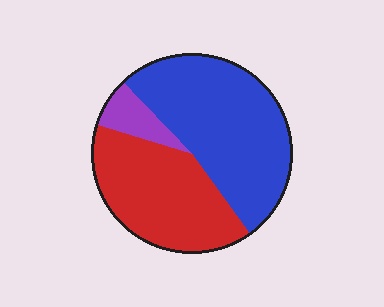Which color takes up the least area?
Purple, at roughly 10%.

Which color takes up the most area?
Blue, at roughly 50%.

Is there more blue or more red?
Blue.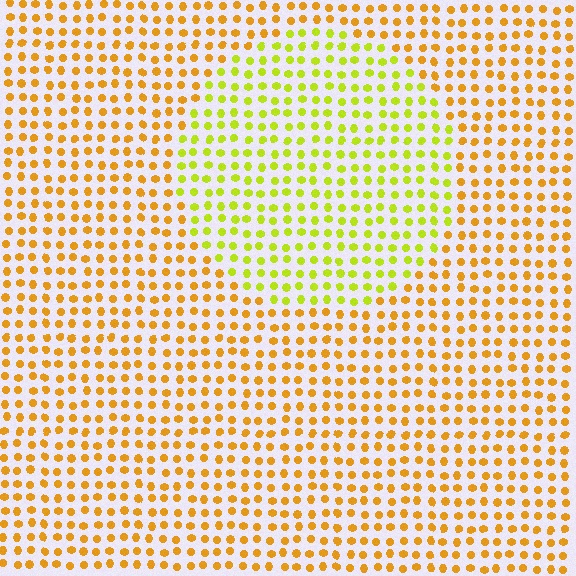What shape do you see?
I see a circle.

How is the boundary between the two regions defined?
The boundary is defined purely by a slight shift in hue (about 36 degrees). Spacing, size, and orientation are identical on both sides.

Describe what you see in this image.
The image is filled with small orange elements in a uniform arrangement. A circle-shaped region is visible where the elements are tinted to a slightly different hue, forming a subtle color boundary.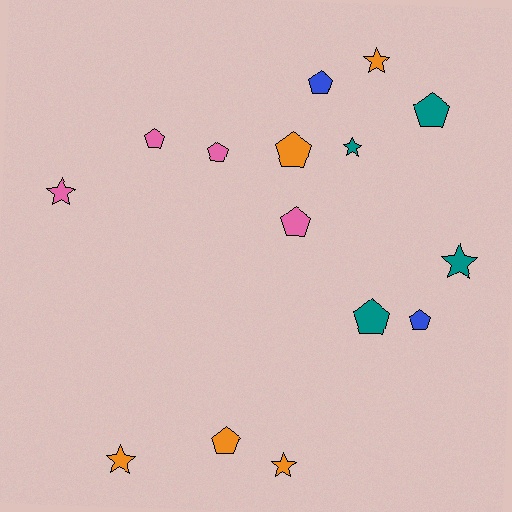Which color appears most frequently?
Orange, with 5 objects.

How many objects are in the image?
There are 15 objects.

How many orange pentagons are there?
There are 2 orange pentagons.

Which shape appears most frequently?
Pentagon, with 9 objects.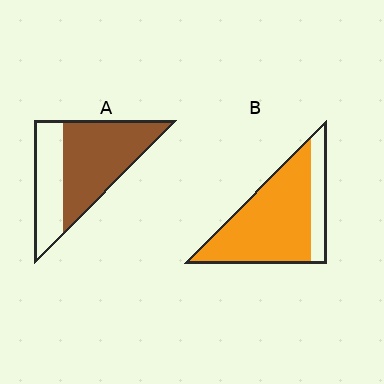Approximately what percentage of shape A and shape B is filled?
A is approximately 65% and B is approximately 80%.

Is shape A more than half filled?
Yes.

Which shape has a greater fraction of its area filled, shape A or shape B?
Shape B.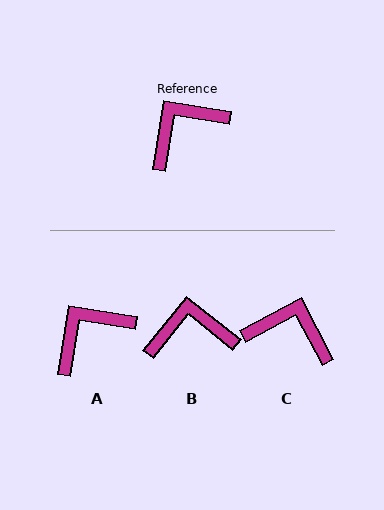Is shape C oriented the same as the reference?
No, it is off by about 53 degrees.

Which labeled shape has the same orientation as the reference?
A.